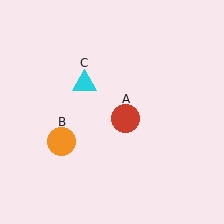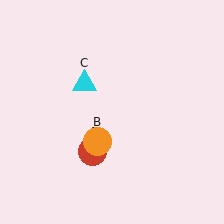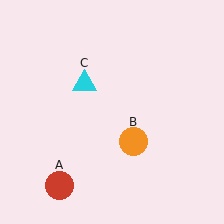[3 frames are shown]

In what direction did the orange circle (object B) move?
The orange circle (object B) moved right.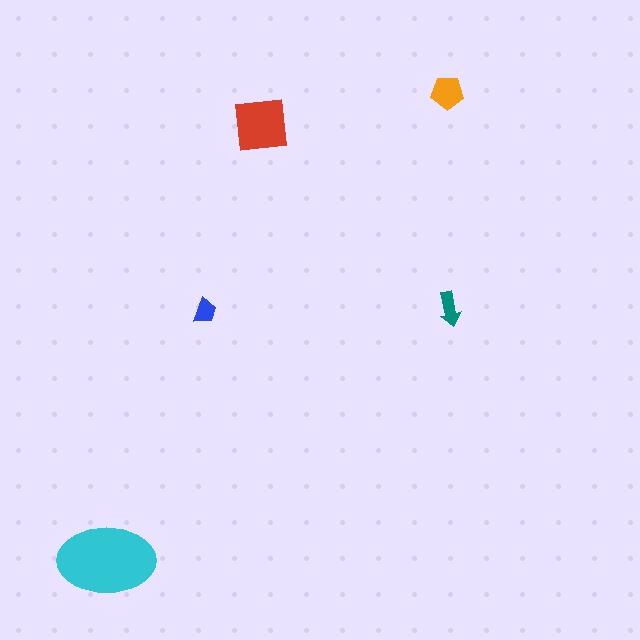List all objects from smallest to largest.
The blue trapezoid, the teal arrow, the orange pentagon, the red square, the cyan ellipse.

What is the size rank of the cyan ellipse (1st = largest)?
1st.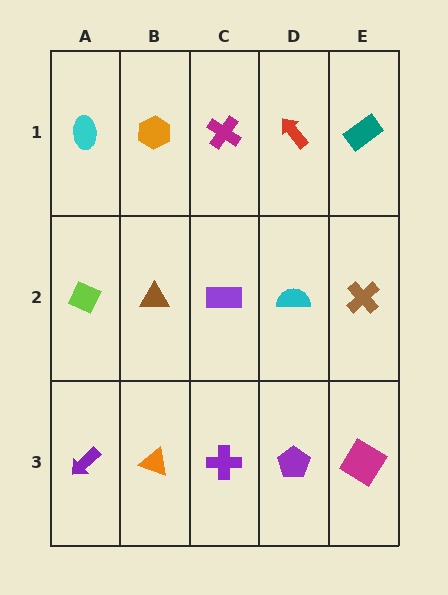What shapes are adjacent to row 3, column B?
A brown triangle (row 2, column B), a purple arrow (row 3, column A), a purple cross (row 3, column C).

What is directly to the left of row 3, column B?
A purple arrow.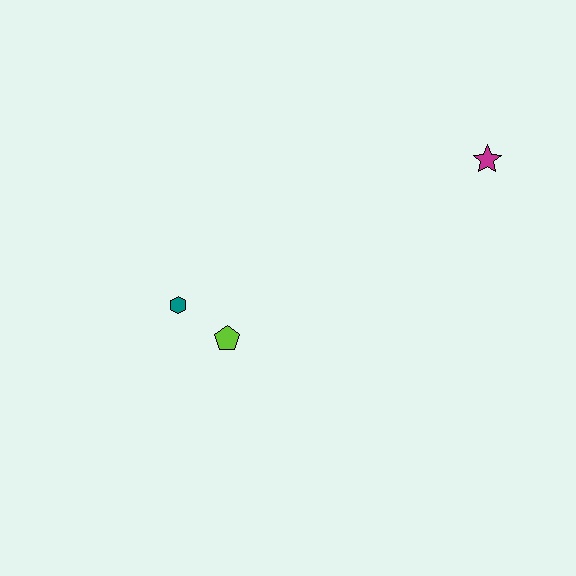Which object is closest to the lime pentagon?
The teal hexagon is closest to the lime pentagon.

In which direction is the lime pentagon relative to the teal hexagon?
The lime pentagon is to the right of the teal hexagon.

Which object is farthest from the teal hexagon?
The magenta star is farthest from the teal hexagon.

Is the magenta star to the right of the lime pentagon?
Yes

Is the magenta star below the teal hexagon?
No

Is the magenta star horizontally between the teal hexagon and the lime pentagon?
No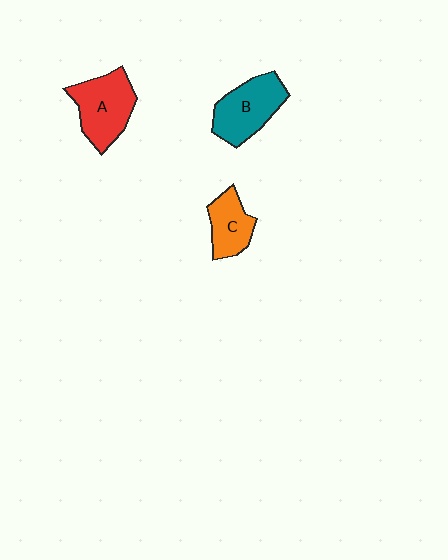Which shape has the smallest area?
Shape C (orange).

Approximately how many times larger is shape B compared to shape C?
Approximately 1.4 times.